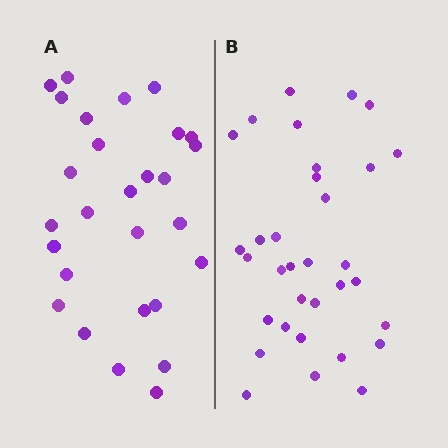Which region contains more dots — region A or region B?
Region B (the right region) has more dots.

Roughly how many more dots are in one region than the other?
Region B has about 5 more dots than region A.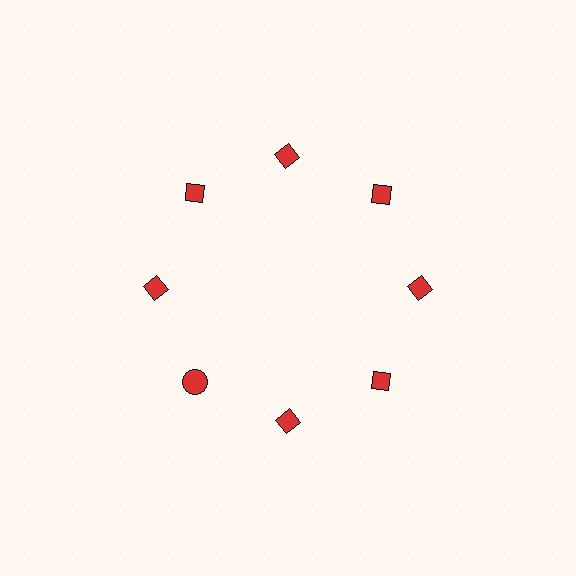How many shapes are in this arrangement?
There are 8 shapes arranged in a ring pattern.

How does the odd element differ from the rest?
It has a different shape: circle instead of diamond.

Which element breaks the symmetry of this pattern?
The red circle at roughly the 8 o'clock position breaks the symmetry. All other shapes are red diamonds.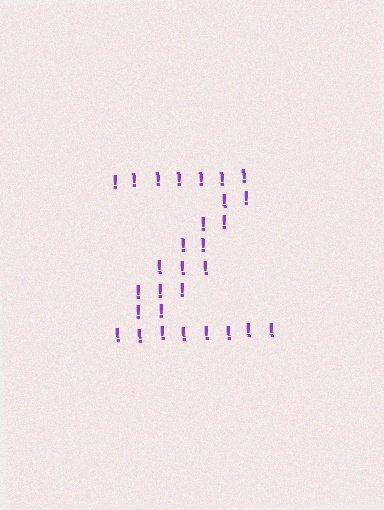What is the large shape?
The large shape is the letter Z.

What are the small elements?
The small elements are exclamation marks.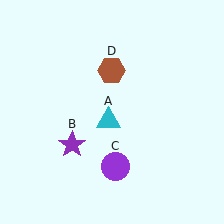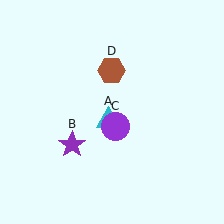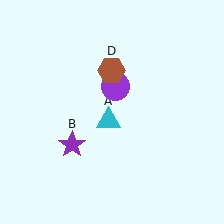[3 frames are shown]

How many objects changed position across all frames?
1 object changed position: purple circle (object C).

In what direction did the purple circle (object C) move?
The purple circle (object C) moved up.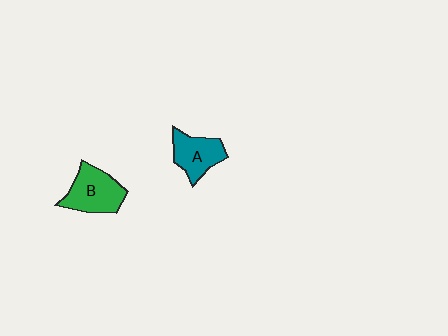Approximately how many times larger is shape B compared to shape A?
Approximately 1.2 times.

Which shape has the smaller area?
Shape A (teal).